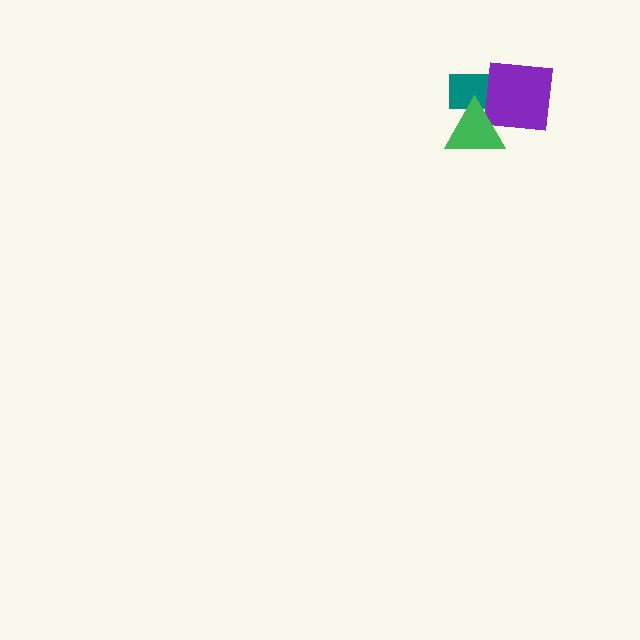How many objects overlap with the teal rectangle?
2 objects overlap with the teal rectangle.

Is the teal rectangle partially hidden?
Yes, it is partially covered by another shape.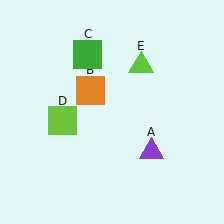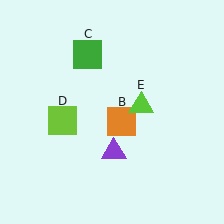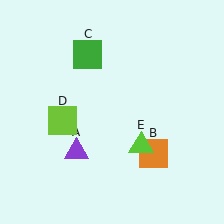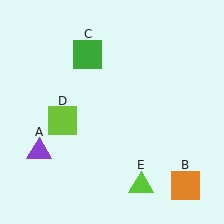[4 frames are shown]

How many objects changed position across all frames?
3 objects changed position: purple triangle (object A), orange square (object B), lime triangle (object E).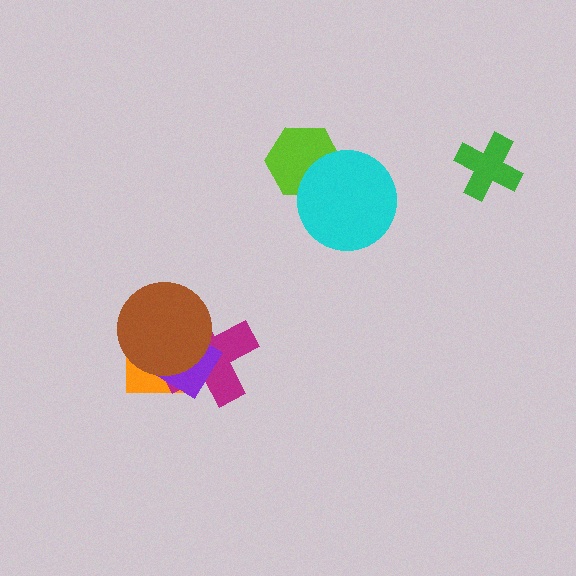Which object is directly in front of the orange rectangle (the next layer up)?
The magenta cross is directly in front of the orange rectangle.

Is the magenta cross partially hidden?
Yes, it is partially covered by another shape.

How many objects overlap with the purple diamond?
3 objects overlap with the purple diamond.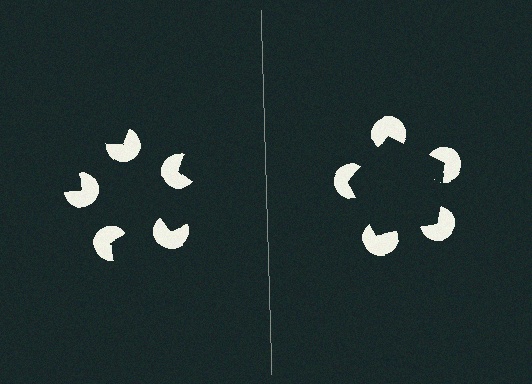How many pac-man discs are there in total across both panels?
10 — 5 on each side.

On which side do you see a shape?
An illusory pentagon appears on the right side. On the left side the wedge cuts are rotated, so no coherent shape forms.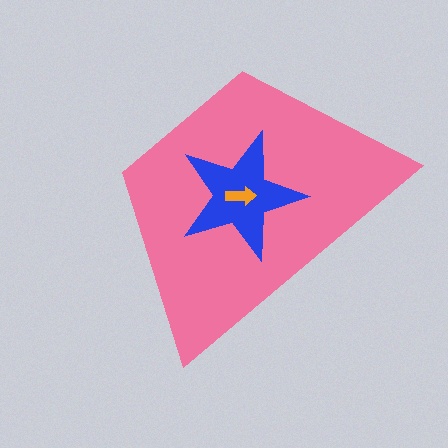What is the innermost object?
The orange arrow.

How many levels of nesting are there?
3.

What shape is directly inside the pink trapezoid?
The blue star.